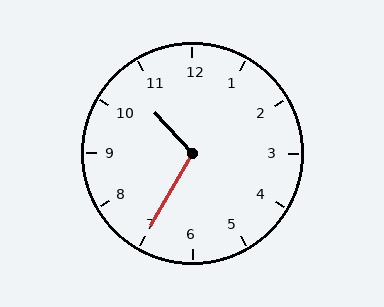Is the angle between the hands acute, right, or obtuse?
It is obtuse.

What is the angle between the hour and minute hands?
Approximately 108 degrees.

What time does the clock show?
10:35.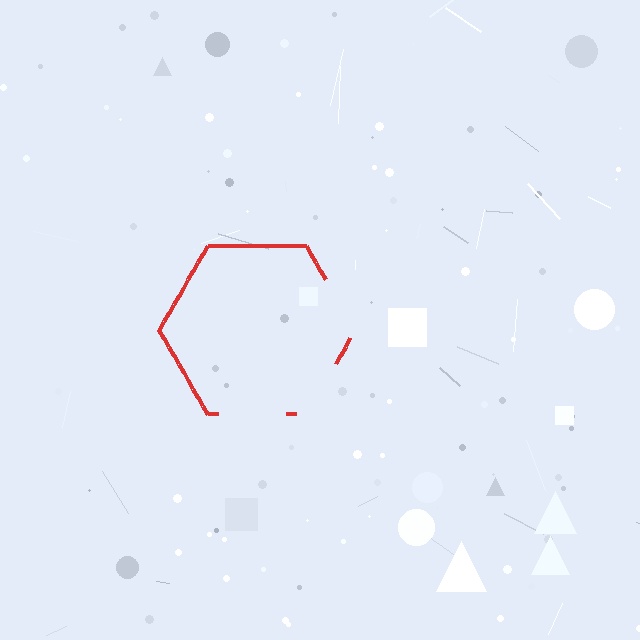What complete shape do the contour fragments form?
The contour fragments form a hexagon.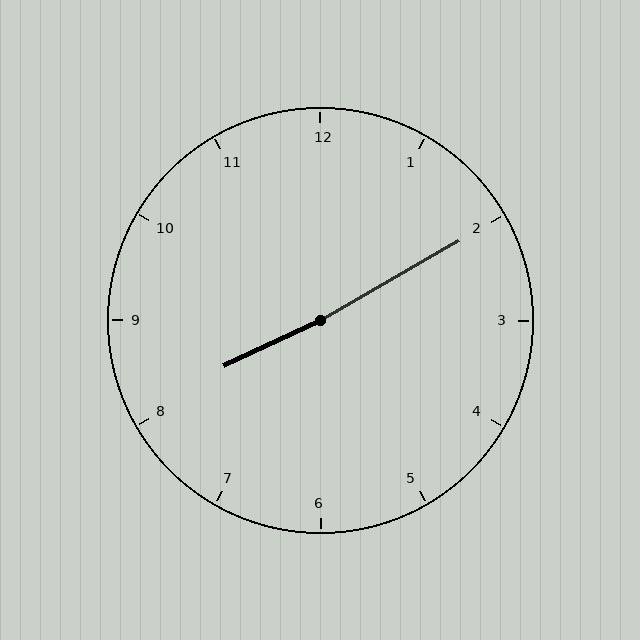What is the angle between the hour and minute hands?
Approximately 175 degrees.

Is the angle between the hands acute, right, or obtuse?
It is obtuse.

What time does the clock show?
8:10.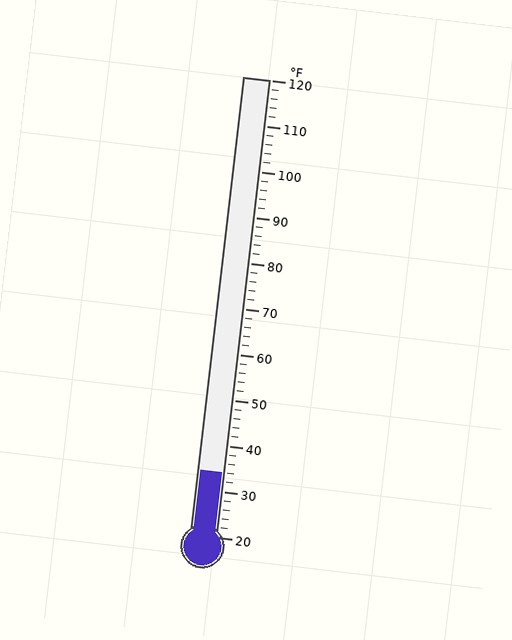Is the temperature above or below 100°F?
The temperature is below 100°F.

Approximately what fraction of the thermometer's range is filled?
The thermometer is filled to approximately 15% of its range.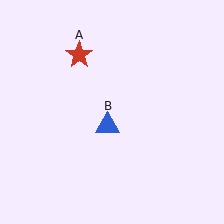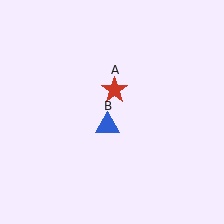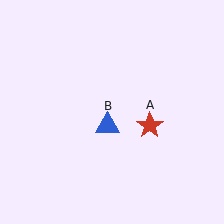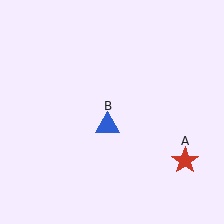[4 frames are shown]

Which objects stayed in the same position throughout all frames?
Blue triangle (object B) remained stationary.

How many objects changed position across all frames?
1 object changed position: red star (object A).